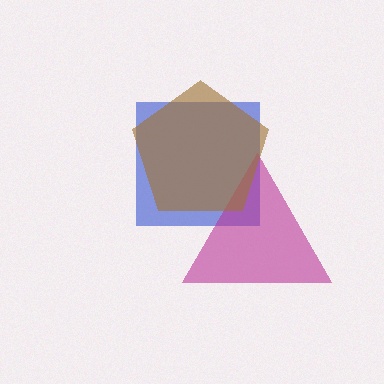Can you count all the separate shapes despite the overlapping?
Yes, there are 3 separate shapes.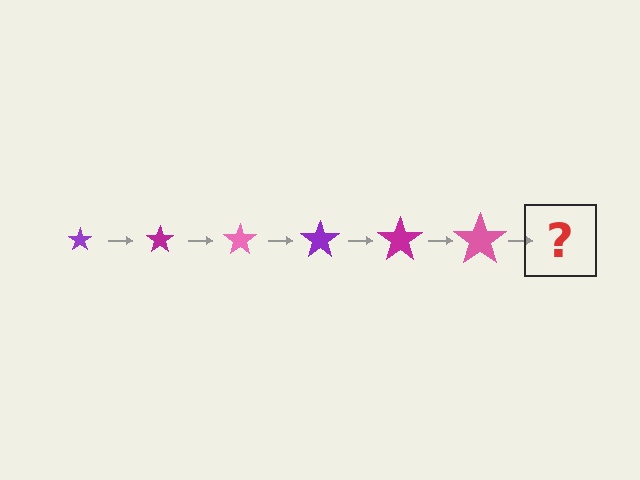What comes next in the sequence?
The next element should be a purple star, larger than the previous one.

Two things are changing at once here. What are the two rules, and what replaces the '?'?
The two rules are that the star grows larger each step and the color cycles through purple, magenta, and pink. The '?' should be a purple star, larger than the previous one.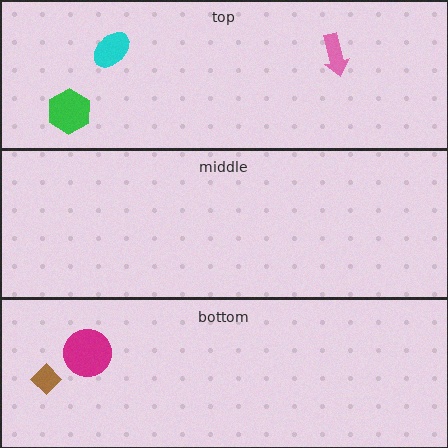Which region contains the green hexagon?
The top region.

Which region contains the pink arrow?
The top region.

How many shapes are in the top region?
3.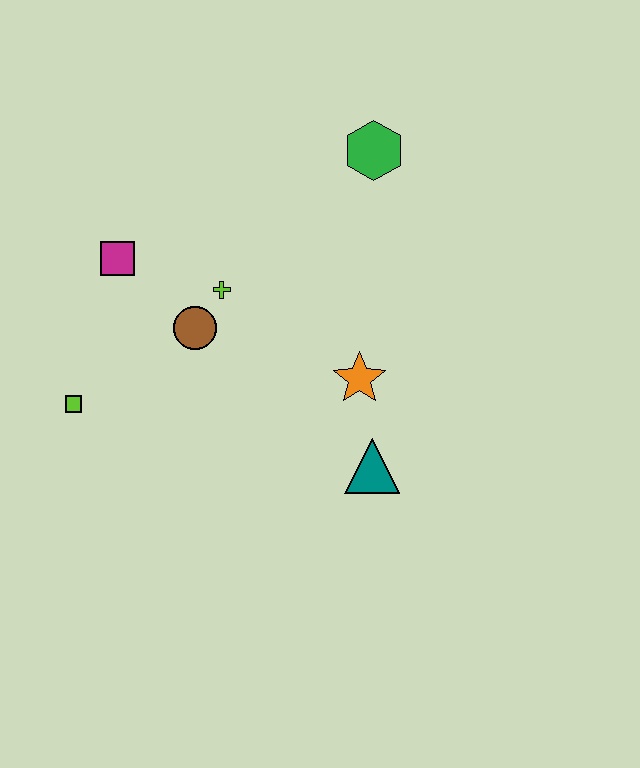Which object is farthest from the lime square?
The green hexagon is farthest from the lime square.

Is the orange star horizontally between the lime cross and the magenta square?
No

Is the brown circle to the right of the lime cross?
No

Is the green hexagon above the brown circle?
Yes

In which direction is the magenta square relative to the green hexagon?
The magenta square is to the left of the green hexagon.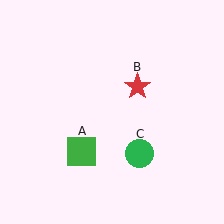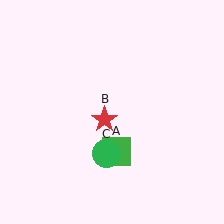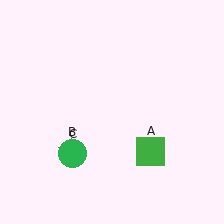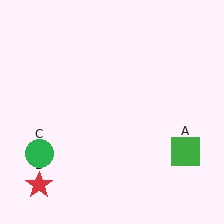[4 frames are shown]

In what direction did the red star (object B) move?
The red star (object B) moved down and to the left.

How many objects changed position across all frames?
3 objects changed position: green square (object A), red star (object B), green circle (object C).